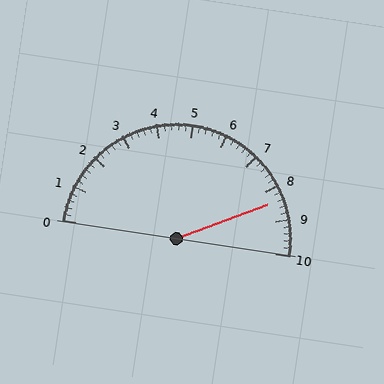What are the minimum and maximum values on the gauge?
The gauge ranges from 0 to 10.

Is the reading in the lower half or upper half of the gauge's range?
The reading is in the upper half of the range (0 to 10).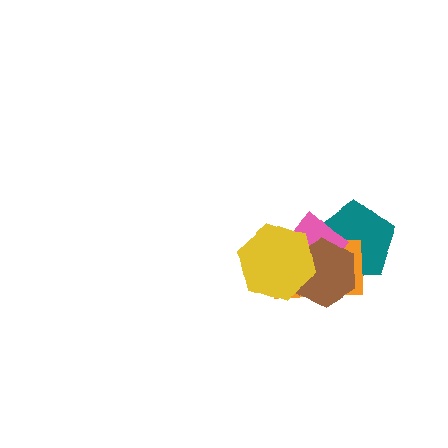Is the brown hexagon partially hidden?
Yes, it is partially covered by another shape.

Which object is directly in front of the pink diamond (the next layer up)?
The brown hexagon is directly in front of the pink diamond.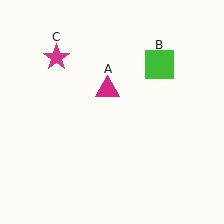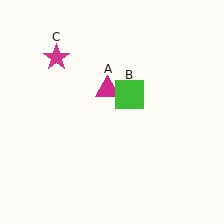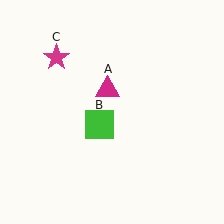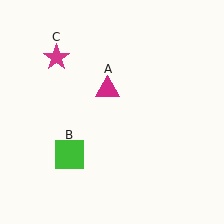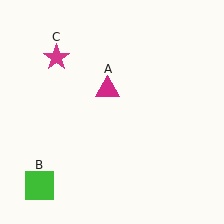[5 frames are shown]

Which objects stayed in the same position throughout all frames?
Magenta triangle (object A) and magenta star (object C) remained stationary.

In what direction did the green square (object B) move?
The green square (object B) moved down and to the left.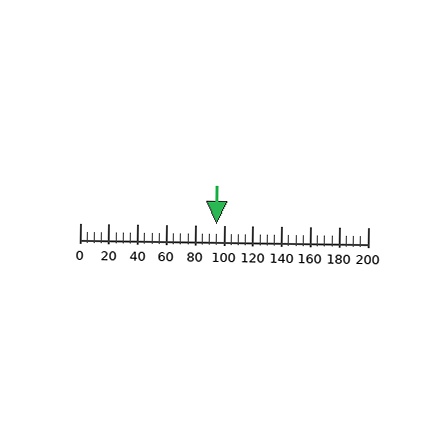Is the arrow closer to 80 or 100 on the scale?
The arrow is closer to 100.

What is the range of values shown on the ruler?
The ruler shows values from 0 to 200.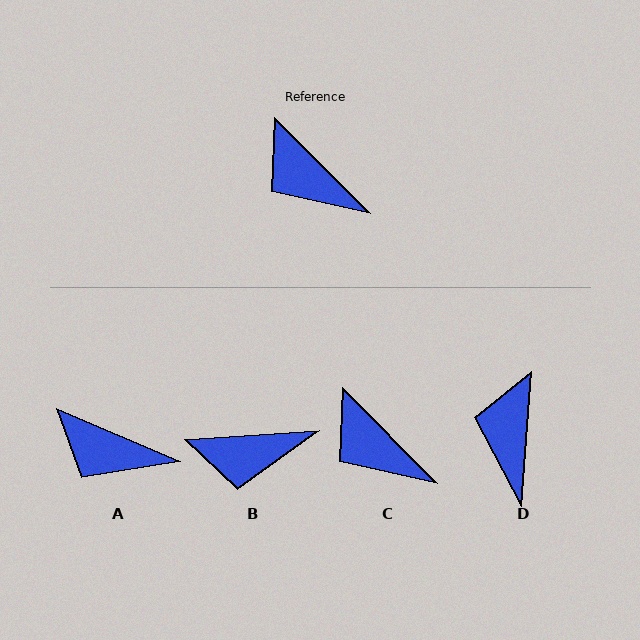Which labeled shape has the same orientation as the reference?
C.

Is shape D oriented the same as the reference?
No, it is off by about 49 degrees.